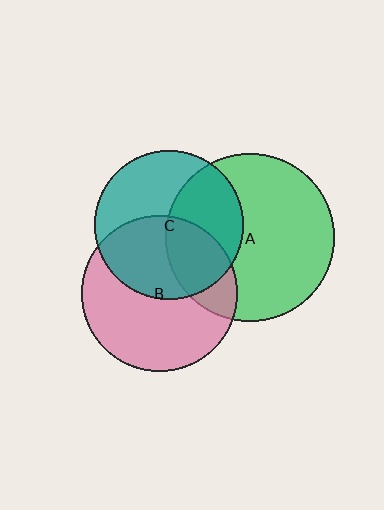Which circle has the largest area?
Circle A (green).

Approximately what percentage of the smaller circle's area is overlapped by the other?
Approximately 40%.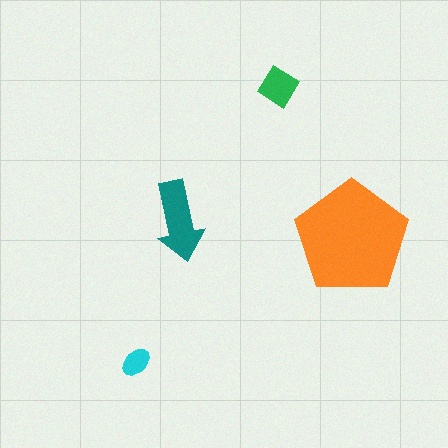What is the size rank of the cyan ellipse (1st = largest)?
4th.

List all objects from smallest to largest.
The cyan ellipse, the green diamond, the teal arrow, the orange pentagon.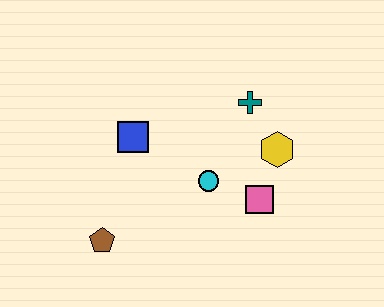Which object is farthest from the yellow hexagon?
The brown pentagon is farthest from the yellow hexagon.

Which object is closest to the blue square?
The cyan circle is closest to the blue square.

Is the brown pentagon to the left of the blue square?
Yes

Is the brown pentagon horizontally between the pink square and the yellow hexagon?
No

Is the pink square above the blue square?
No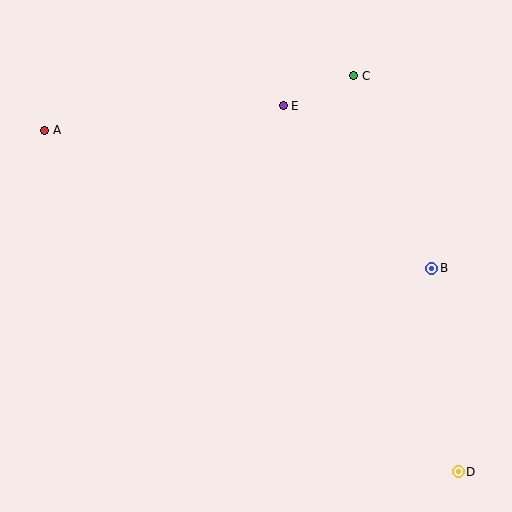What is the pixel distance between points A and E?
The distance between A and E is 240 pixels.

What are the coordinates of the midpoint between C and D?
The midpoint between C and D is at (406, 274).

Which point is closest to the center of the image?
Point E at (283, 106) is closest to the center.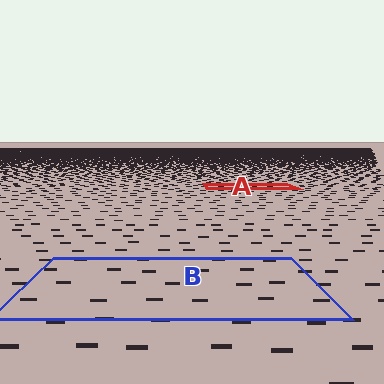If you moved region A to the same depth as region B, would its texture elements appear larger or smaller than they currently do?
They would appear larger. At a closer depth, the same texture elements are projected at a bigger on-screen size.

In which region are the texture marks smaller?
The texture marks are smaller in region A, because it is farther away.